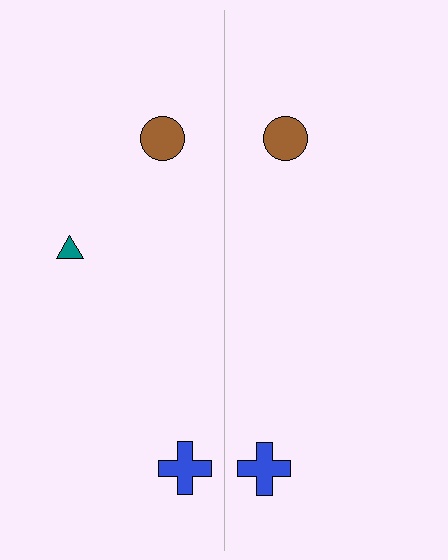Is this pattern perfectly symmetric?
No, the pattern is not perfectly symmetric. A teal triangle is missing from the right side.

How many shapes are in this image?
There are 5 shapes in this image.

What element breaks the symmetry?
A teal triangle is missing from the right side.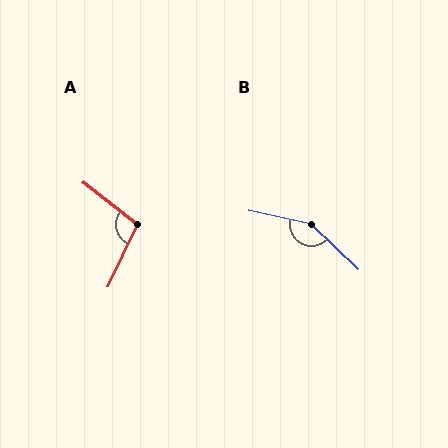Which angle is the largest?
B, at approximately 148 degrees.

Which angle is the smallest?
A, at approximately 102 degrees.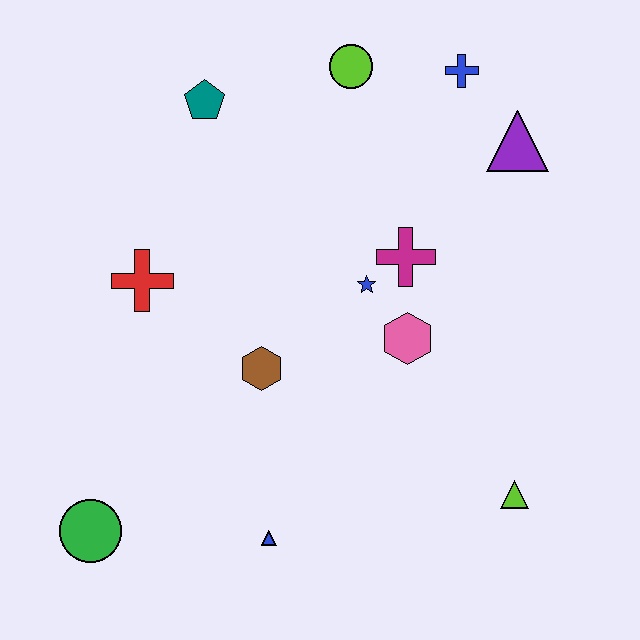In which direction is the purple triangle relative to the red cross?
The purple triangle is to the right of the red cross.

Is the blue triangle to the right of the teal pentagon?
Yes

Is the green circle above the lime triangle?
No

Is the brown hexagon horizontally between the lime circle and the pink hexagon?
No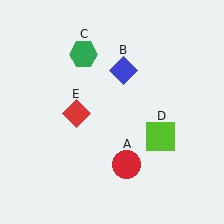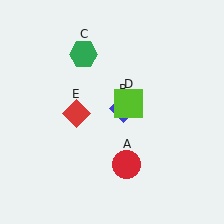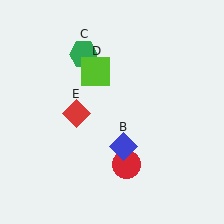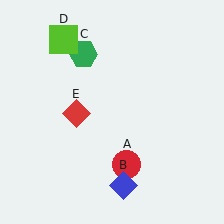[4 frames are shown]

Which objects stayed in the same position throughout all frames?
Red circle (object A) and green hexagon (object C) and red diamond (object E) remained stationary.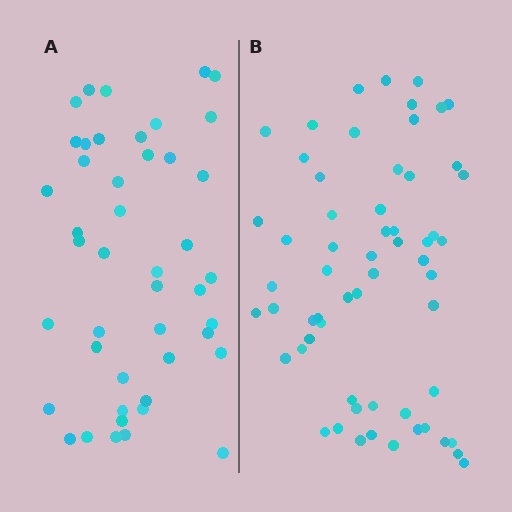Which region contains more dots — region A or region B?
Region B (the right region) has more dots.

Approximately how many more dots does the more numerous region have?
Region B has approximately 15 more dots than region A.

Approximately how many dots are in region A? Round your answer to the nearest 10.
About 40 dots. (The exact count is 45, which rounds to 40.)